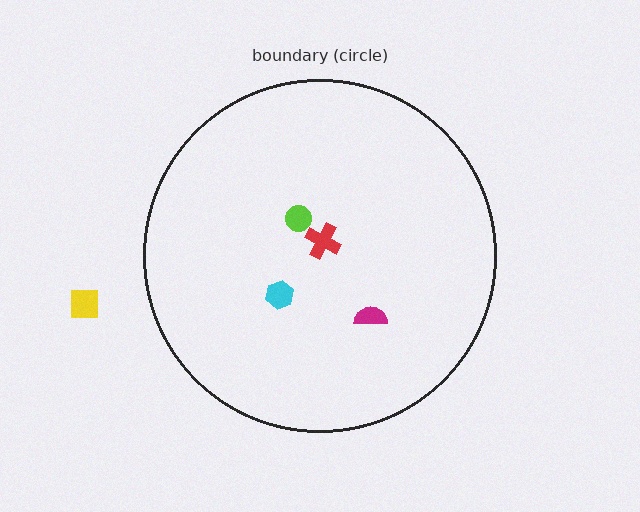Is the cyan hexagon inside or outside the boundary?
Inside.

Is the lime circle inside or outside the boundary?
Inside.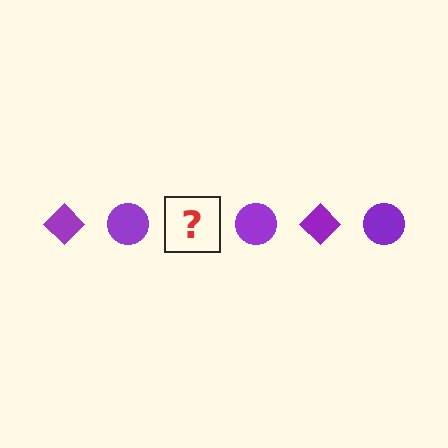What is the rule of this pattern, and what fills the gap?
The rule is that the pattern cycles through diamond, circle shapes in purple. The gap should be filled with a purple diamond.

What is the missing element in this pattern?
The missing element is a purple diamond.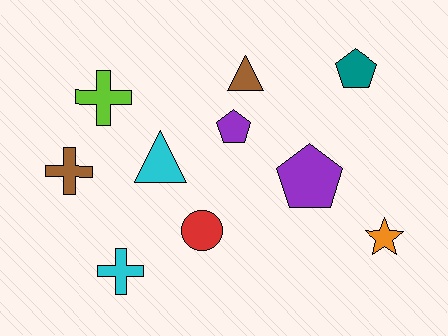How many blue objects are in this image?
There are no blue objects.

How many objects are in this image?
There are 10 objects.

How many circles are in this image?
There is 1 circle.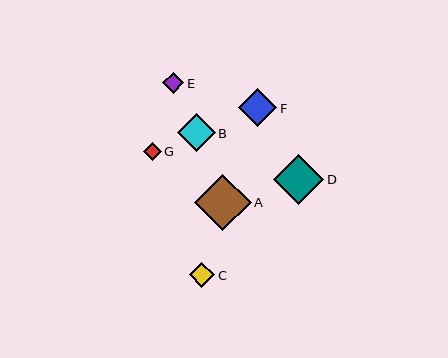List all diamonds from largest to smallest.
From largest to smallest: A, D, F, B, C, E, G.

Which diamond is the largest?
Diamond A is the largest with a size of approximately 56 pixels.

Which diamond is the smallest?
Diamond G is the smallest with a size of approximately 18 pixels.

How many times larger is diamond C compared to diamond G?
Diamond C is approximately 1.4 times the size of diamond G.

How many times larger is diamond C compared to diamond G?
Diamond C is approximately 1.4 times the size of diamond G.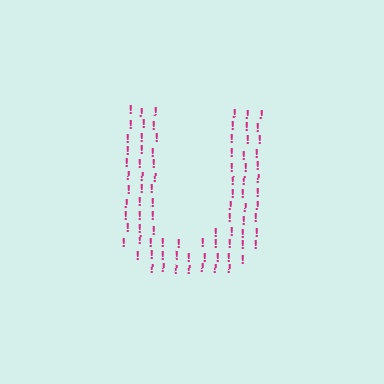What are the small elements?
The small elements are exclamation marks.